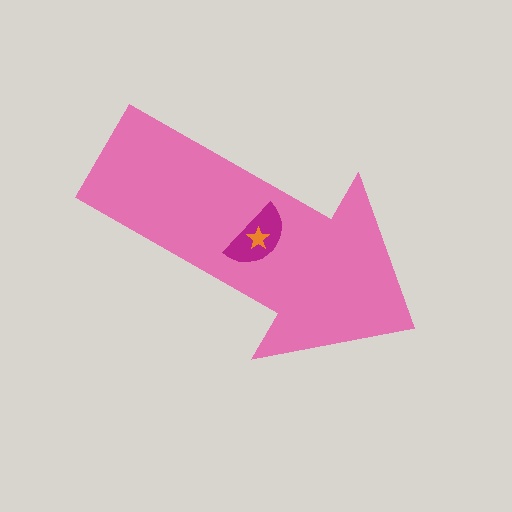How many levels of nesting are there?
3.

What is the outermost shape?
The pink arrow.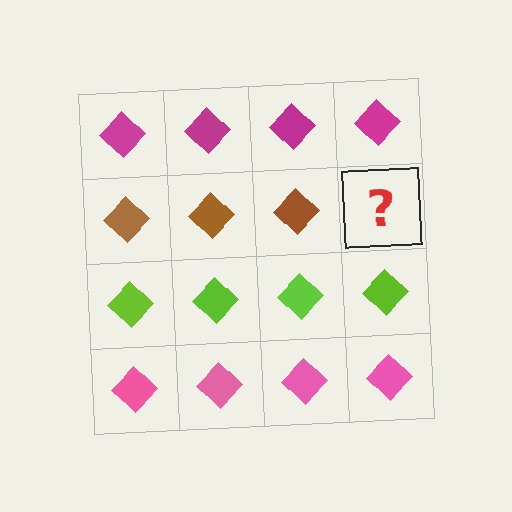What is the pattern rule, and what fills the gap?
The rule is that each row has a consistent color. The gap should be filled with a brown diamond.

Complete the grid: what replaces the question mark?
The question mark should be replaced with a brown diamond.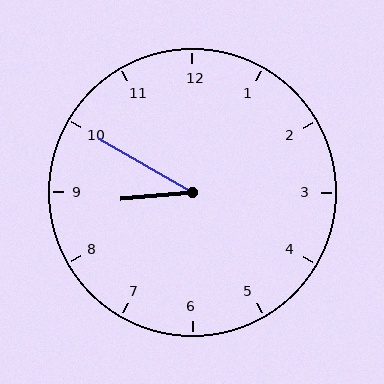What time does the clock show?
8:50.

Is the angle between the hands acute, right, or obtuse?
It is acute.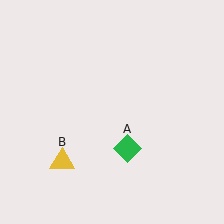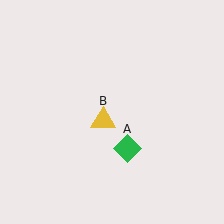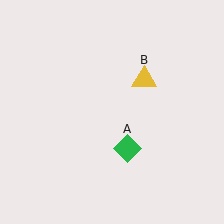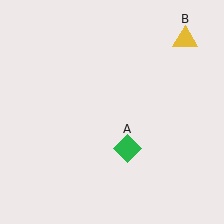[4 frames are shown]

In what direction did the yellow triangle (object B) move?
The yellow triangle (object B) moved up and to the right.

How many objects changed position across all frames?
1 object changed position: yellow triangle (object B).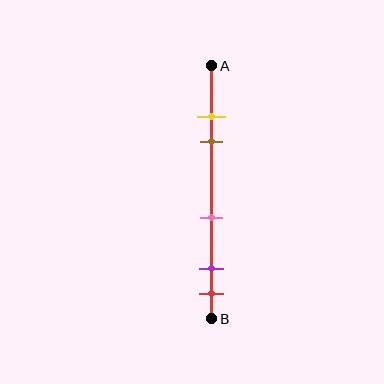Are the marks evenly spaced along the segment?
No, the marks are not evenly spaced.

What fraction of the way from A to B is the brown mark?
The brown mark is approximately 30% (0.3) of the way from A to B.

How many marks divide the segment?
There are 5 marks dividing the segment.